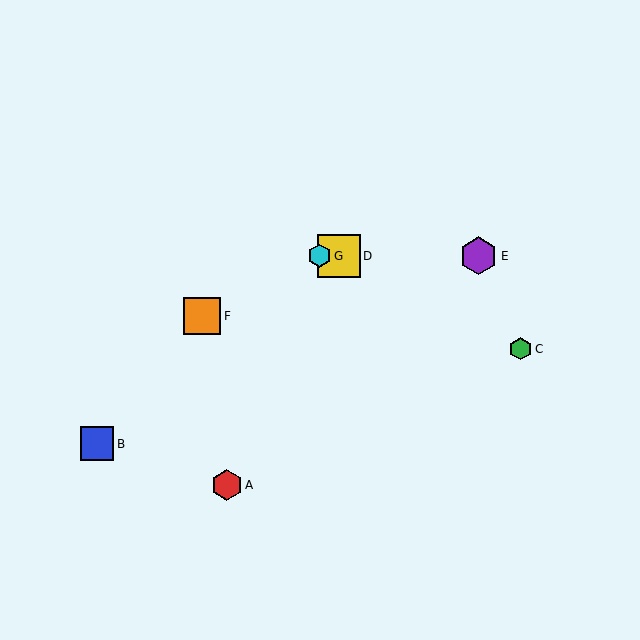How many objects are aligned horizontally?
3 objects (D, E, G) are aligned horizontally.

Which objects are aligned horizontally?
Objects D, E, G are aligned horizontally.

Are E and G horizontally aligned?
Yes, both are at y≈256.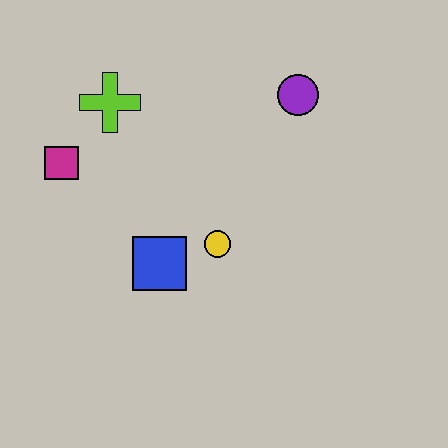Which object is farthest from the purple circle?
The magenta square is farthest from the purple circle.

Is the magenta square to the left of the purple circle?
Yes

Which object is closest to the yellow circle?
The blue square is closest to the yellow circle.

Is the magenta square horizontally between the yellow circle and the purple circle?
No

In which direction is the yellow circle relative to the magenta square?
The yellow circle is to the right of the magenta square.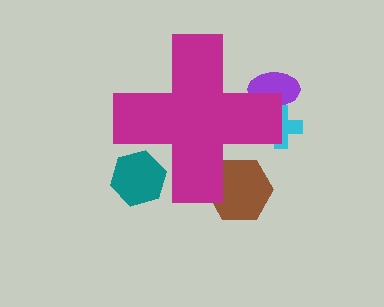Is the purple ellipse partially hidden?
Yes, the purple ellipse is partially hidden behind the magenta cross.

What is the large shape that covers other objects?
A magenta cross.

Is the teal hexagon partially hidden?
Yes, the teal hexagon is partially hidden behind the magenta cross.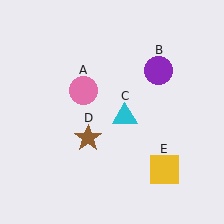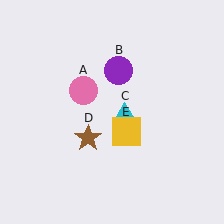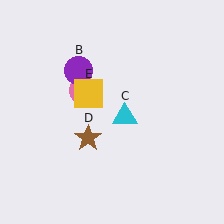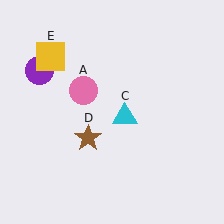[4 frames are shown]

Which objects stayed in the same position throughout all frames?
Pink circle (object A) and cyan triangle (object C) and brown star (object D) remained stationary.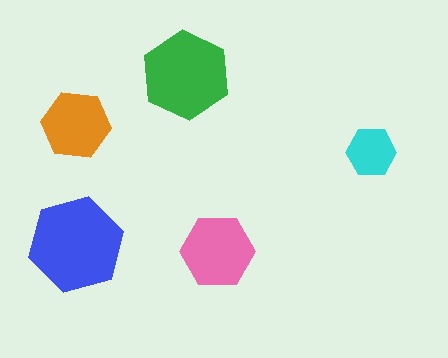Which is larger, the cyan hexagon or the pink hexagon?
The pink one.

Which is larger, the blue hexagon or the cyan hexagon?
The blue one.